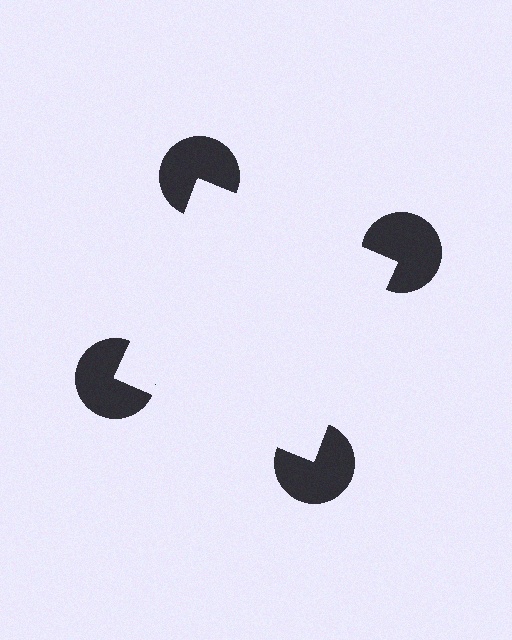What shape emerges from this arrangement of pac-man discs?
An illusory square — its edges are inferred from the aligned wedge cuts in the pac-man discs, not physically drawn.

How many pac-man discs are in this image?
There are 4 — one at each vertex of the illusory square.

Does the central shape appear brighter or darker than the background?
It typically appears slightly brighter than the background, even though no actual brightness change is drawn.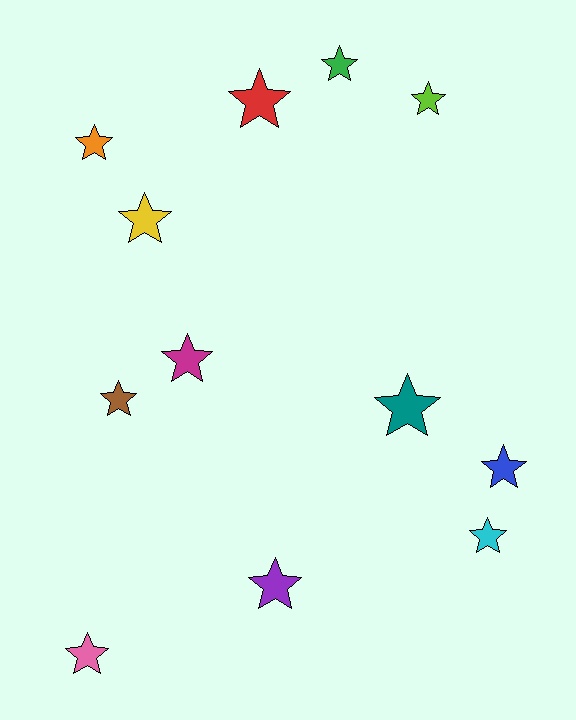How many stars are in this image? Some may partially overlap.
There are 12 stars.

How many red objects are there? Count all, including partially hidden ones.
There is 1 red object.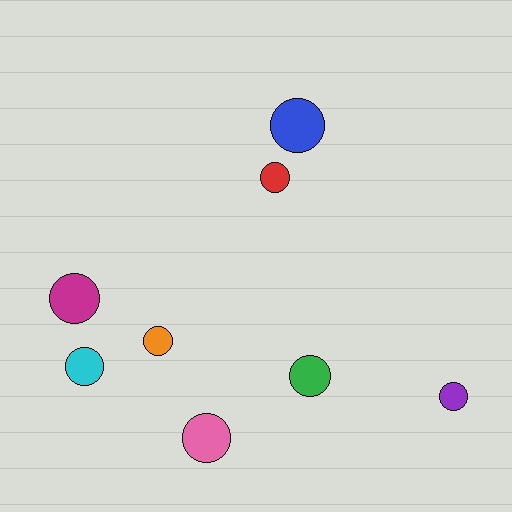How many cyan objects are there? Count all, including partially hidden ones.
There is 1 cyan object.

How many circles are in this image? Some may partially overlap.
There are 8 circles.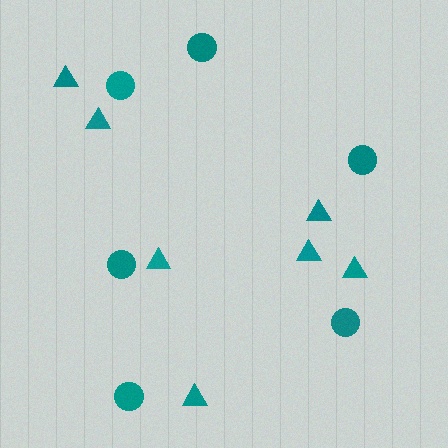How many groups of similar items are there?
There are 2 groups: one group of circles (6) and one group of triangles (7).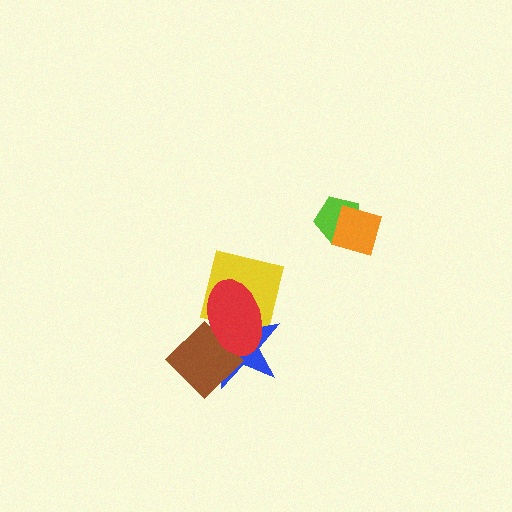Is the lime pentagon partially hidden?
Yes, it is partially covered by another shape.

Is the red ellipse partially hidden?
No, no other shape covers it.